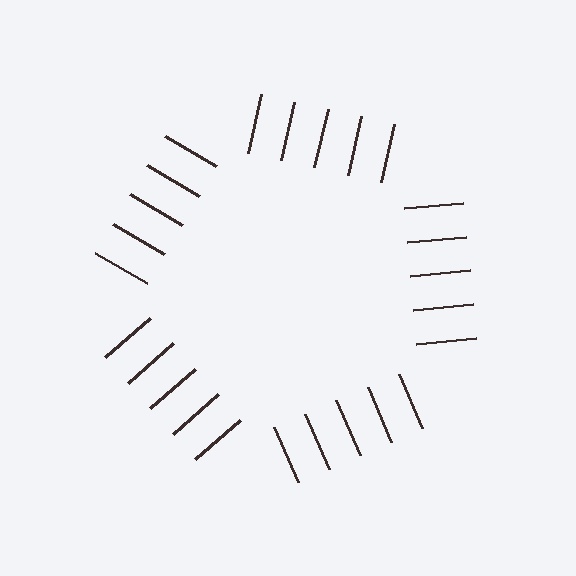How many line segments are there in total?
25 — 5 along each of the 5 edges.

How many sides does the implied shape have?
5 sides — the line-ends trace a pentagon.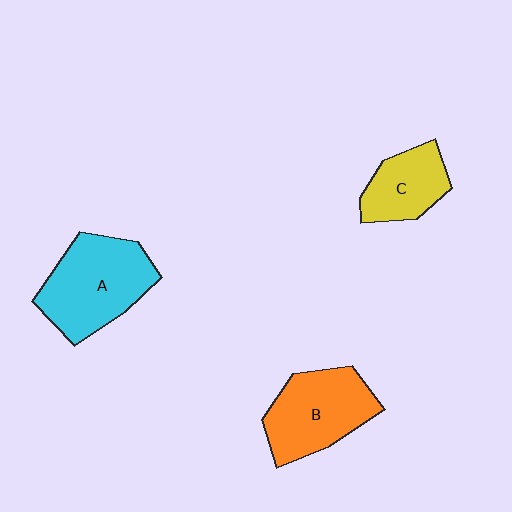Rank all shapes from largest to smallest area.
From largest to smallest: A (cyan), B (orange), C (yellow).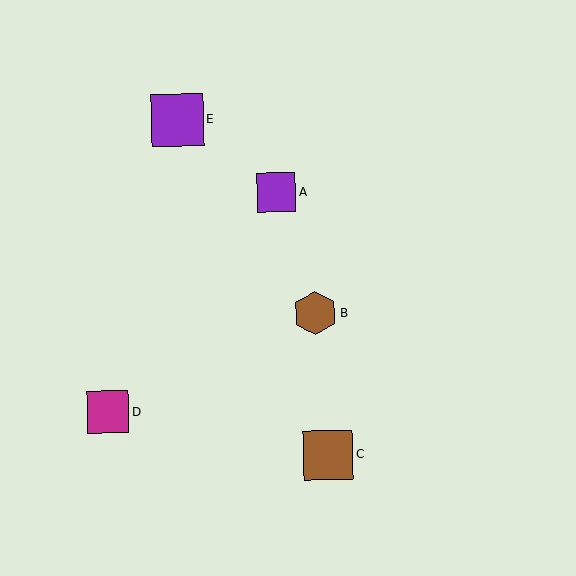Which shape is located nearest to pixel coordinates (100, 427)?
The magenta square (labeled D) at (108, 412) is nearest to that location.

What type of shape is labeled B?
Shape B is a brown hexagon.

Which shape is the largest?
The purple square (labeled E) is the largest.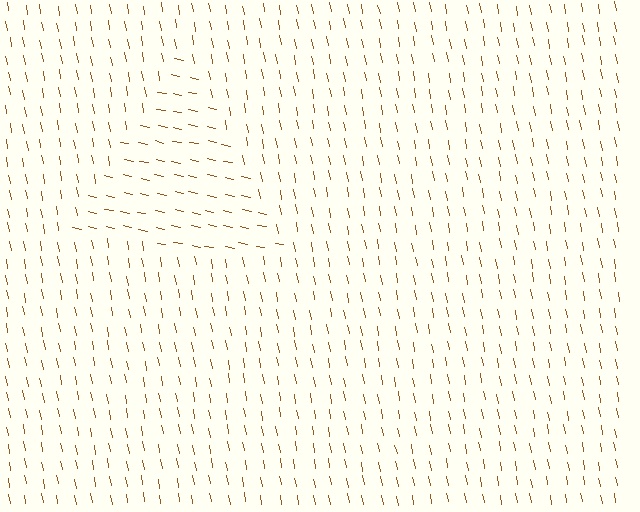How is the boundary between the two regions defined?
The boundary is defined purely by a change in line orientation (approximately 68 degrees difference). All lines are the same color and thickness.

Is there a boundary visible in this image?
Yes, there is a texture boundary formed by a change in line orientation.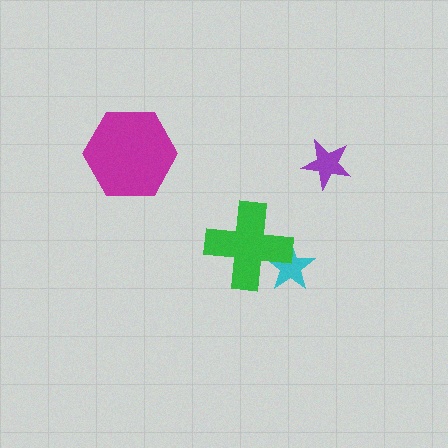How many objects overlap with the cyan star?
1 object overlaps with the cyan star.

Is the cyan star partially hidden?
Yes, it is partially covered by another shape.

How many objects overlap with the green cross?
1 object overlaps with the green cross.